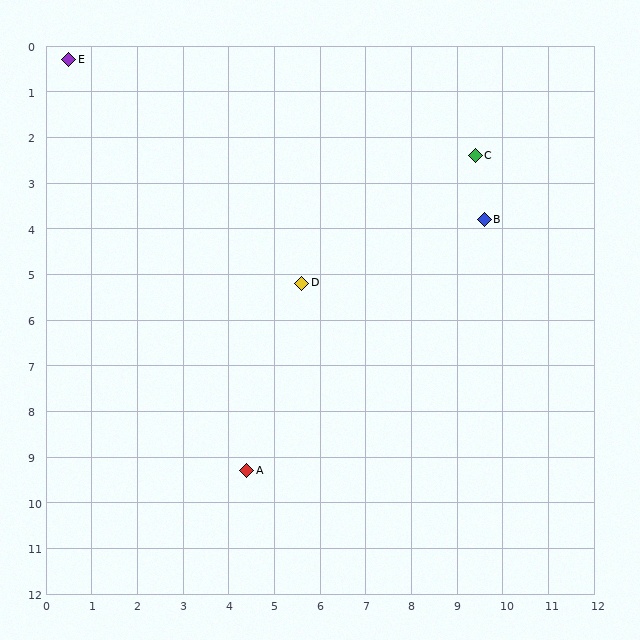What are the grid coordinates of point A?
Point A is at approximately (4.4, 9.3).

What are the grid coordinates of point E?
Point E is at approximately (0.5, 0.3).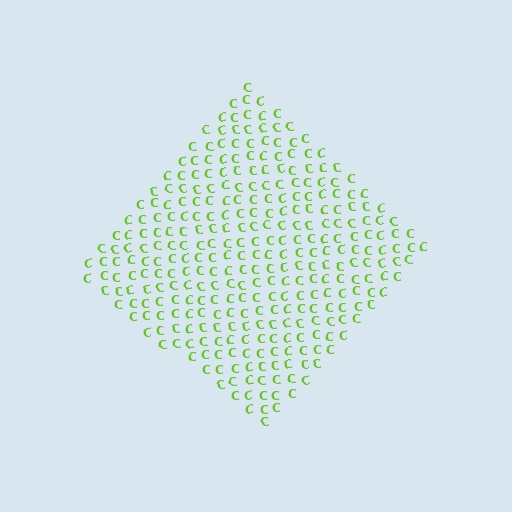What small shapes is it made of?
It is made of small letter C's.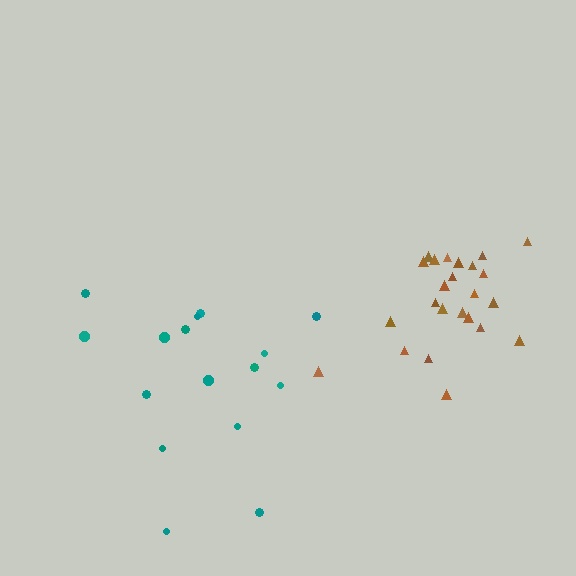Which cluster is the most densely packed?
Brown.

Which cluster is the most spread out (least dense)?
Teal.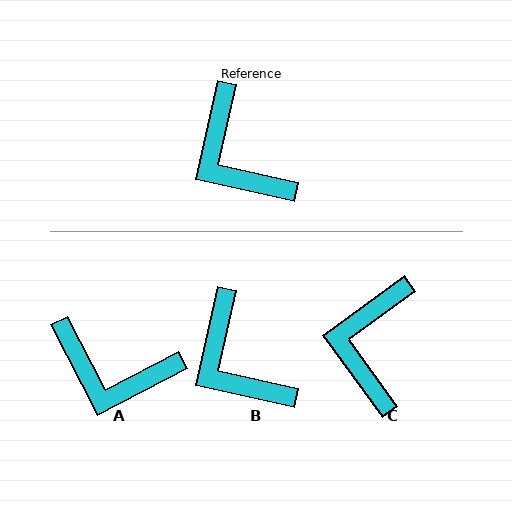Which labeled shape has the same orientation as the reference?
B.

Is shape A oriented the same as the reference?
No, it is off by about 40 degrees.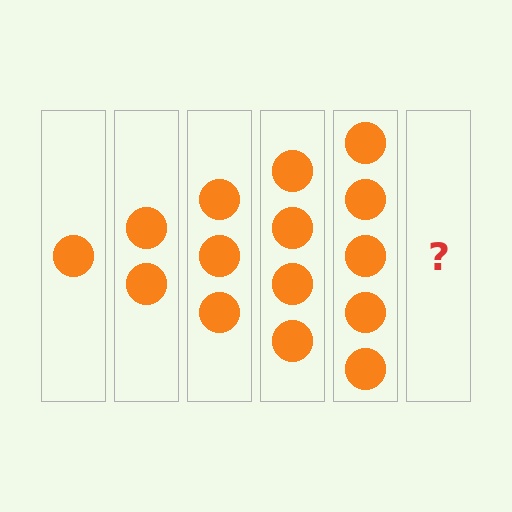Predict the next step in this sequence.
The next step is 6 circles.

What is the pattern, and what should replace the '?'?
The pattern is that each step adds one more circle. The '?' should be 6 circles.